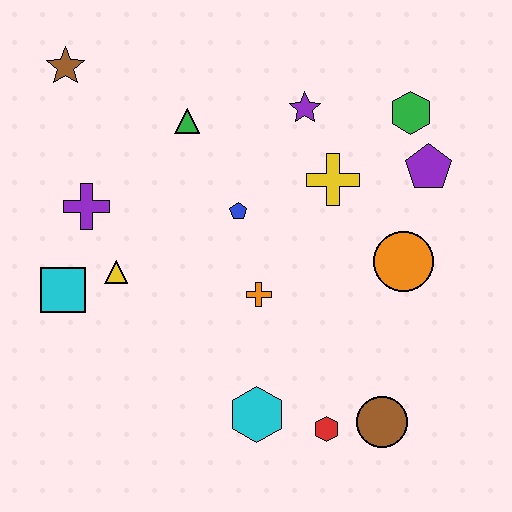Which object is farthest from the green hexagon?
The cyan square is farthest from the green hexagon.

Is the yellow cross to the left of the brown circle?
Yes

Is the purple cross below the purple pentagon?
Yes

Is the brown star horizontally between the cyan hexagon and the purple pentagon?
No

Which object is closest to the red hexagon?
The brown circle is closest to the red hexagon.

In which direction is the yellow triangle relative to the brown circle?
The yellow triangle is to the left of the brown circle.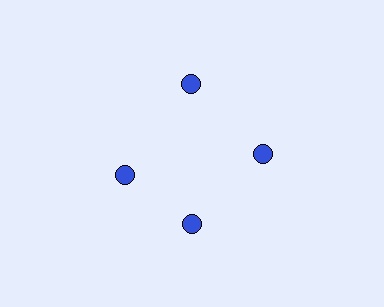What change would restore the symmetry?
The symmetry would be restored by rotating it back into even spacing with its neighbors so that all 4 circles sit at equal angles and equal distance from the center.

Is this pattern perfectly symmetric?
No. The 4 blue circles are arranged in a ring, but one element near the 9 o'clock position is rotated out of alignment along the ring, breaking the 4-fold rotational symmetry.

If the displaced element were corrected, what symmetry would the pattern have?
It would have 4-fold rotational symmetry — the pattern would map onto itself every 90 degrees.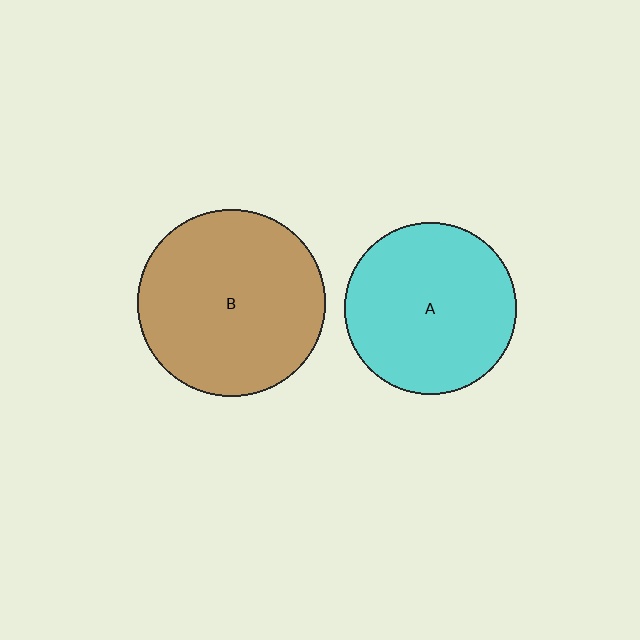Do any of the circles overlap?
No, none of the circles overlap.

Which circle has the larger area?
Circle B (brown).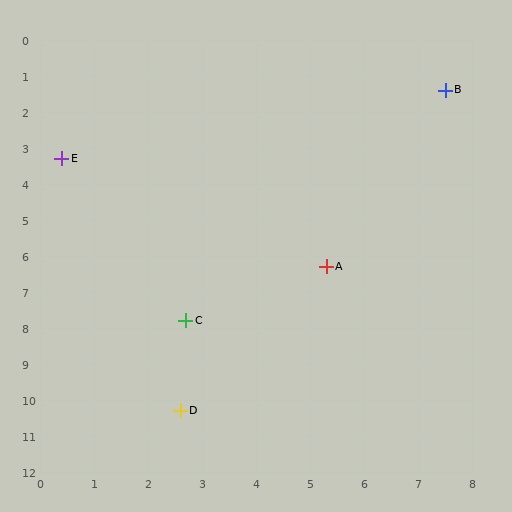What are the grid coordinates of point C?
Point C is at approximately (2.7, 7.8).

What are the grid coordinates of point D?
Point D is at approximately (2.6, 10.3).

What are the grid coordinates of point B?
Point B is at approximately (7.5, 1.4).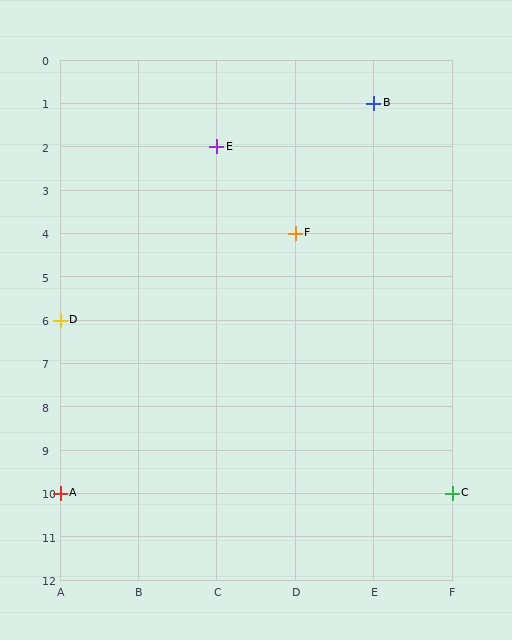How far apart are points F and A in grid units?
Points F and A are 3 columns and 6 rows apart (about 6.7 grid units diagonally).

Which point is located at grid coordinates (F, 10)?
Point C is at (F, 10).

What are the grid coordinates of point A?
Point A is at grid coordinates (A, 10).